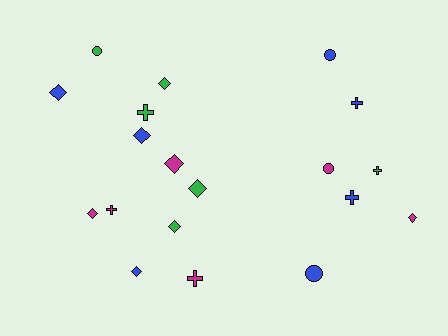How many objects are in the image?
There are 19 objects.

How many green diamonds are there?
There are 3 green diamonds.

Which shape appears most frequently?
Diamond, with 9 objects.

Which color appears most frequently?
Blue, with 7 objects.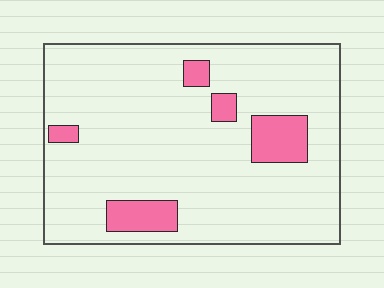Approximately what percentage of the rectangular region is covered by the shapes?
Approximately 10%.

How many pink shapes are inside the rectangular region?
5.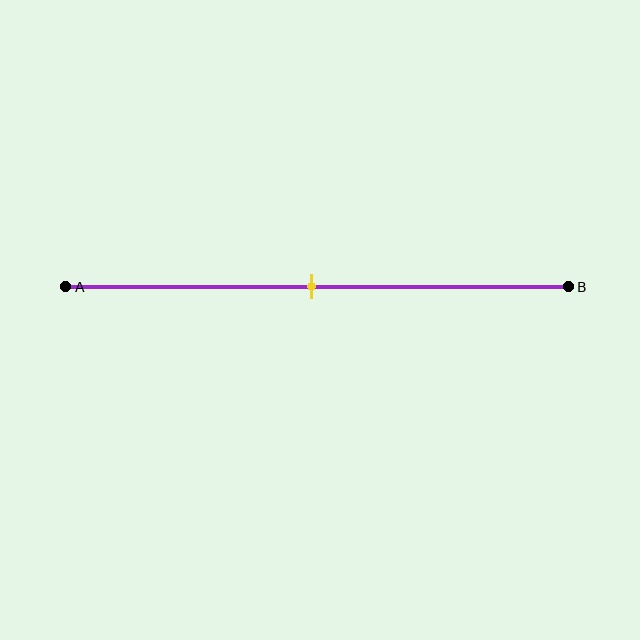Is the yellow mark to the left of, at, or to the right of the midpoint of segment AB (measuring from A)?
The yellow mark is approximately at the midpoint of segment AB.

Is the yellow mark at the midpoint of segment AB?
Yes, the mark is approximately at the midpoint.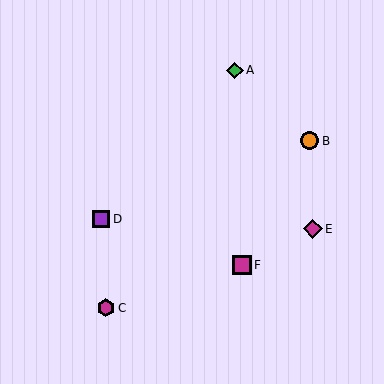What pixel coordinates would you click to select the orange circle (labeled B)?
Click at (310, 141) to select the orange circle B.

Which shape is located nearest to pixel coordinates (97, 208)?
The purple square (labeled D) at (101, 219) is nearest to that location.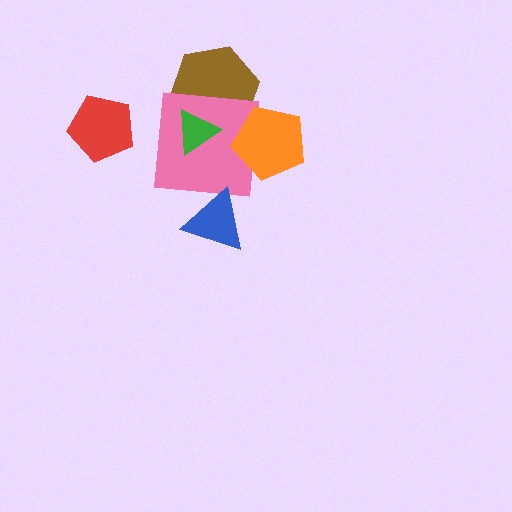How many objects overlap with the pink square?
3 objects overlap with the pink square.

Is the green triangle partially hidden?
No, no other shape covers it.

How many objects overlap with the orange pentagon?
2 objects overlap with the orange pentagon.